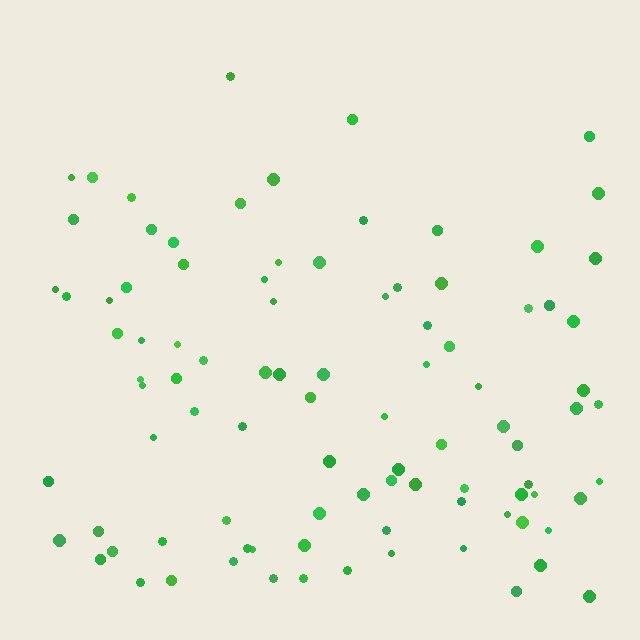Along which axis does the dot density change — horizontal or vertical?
Vertical.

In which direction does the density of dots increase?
From top to bottom, with the bottom side densest.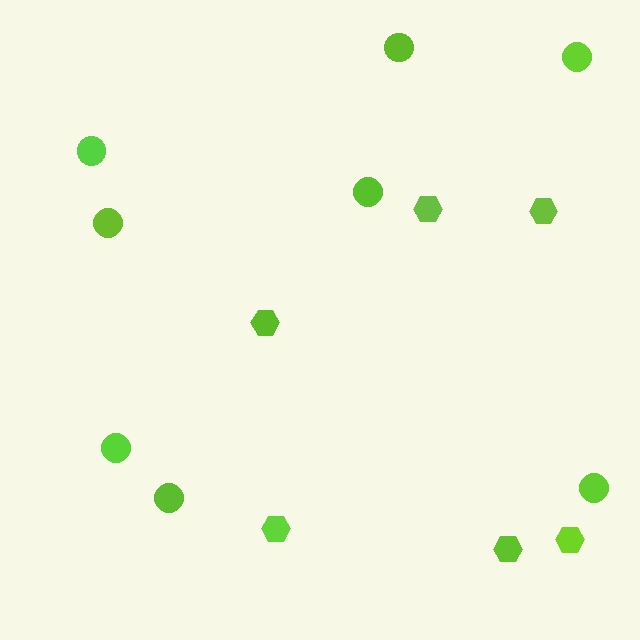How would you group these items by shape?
There are 2 groups: one group of hexagons (6) and one group of circles (8).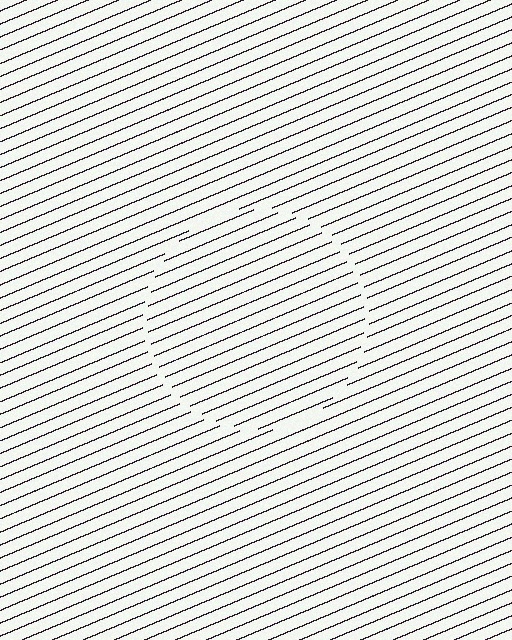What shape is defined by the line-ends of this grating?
An illusory circle. The interior of the shape contains the same grating, shifted by half a period — the contour is defined by the phase discontinuity where line-ends from the inner and outer gratings abut.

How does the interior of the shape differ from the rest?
The interior of the shape contains the same grating, shifted by half a period — the contour is defined by the phase discontinuity where line-ends from the inner and outer gratings abut.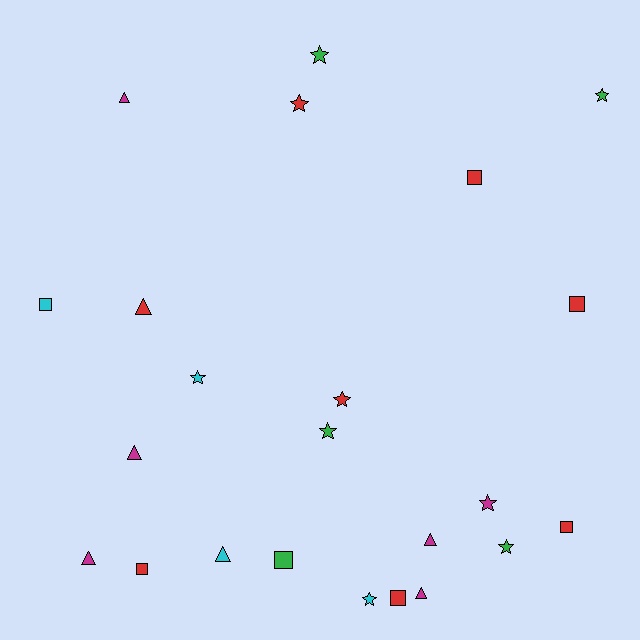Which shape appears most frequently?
Star, with 9 objects.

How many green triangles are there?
There are no green triangles.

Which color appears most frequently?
Red, with 8 objects.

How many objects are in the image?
There are 23 objects.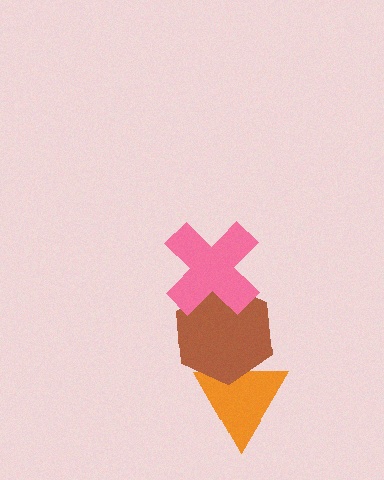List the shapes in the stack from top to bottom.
From top to bottom: the pink cross, the brown hexagon, the orange triangle.